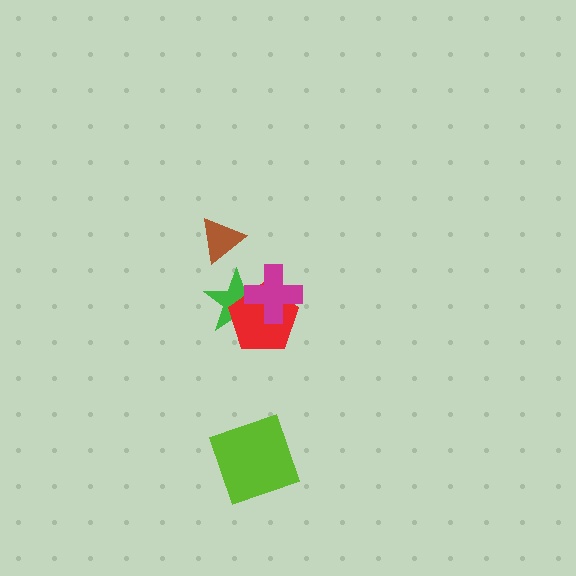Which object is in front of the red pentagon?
The magenta cross is in front of the red pentagon.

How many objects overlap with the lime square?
0 objects overlap with the lime square.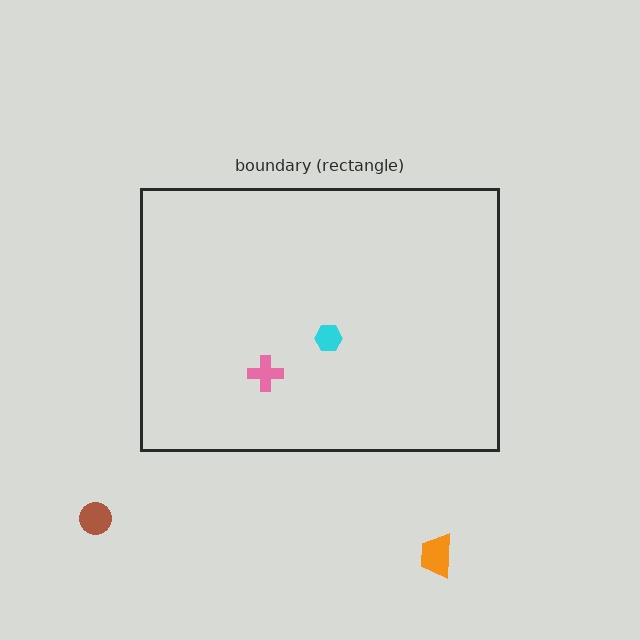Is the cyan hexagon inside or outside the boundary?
Inside.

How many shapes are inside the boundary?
2 inside, 2 outside.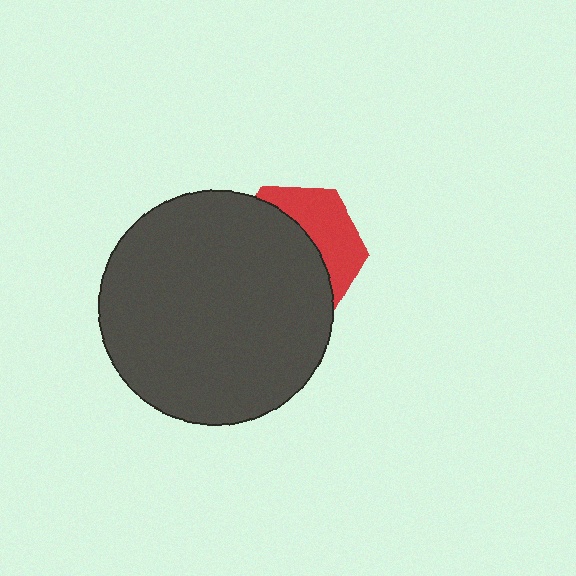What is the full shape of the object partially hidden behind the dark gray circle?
The partially hidden object is a red hexagon.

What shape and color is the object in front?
The object in front is a dark gray circle.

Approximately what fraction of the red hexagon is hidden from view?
Roughly 63% of the red hexagon is hidden behind the dark gray circle.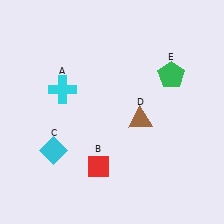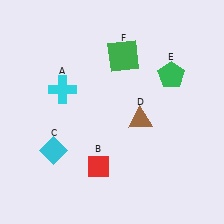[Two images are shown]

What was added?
A green square (F) was added in Image 2.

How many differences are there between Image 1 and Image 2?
There is 1 difference between the two images.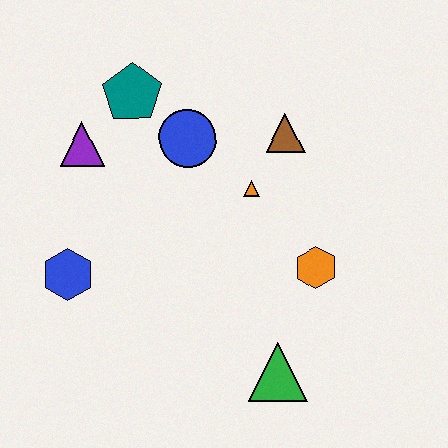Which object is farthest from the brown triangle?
The blue hexagon is farthest from the brown triangle.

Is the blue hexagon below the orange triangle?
Yes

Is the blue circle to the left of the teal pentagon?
No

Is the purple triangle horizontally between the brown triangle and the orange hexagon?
No